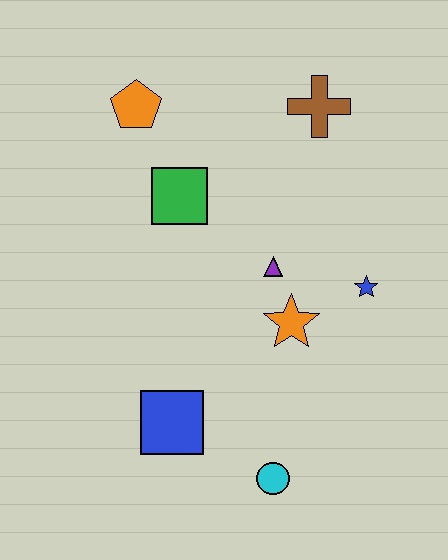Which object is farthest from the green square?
The cyan circle is farthest from the green square.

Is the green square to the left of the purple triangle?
Yes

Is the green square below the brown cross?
Yes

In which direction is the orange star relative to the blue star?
The orange star is to the left of the blue star.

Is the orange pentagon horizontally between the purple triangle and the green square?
No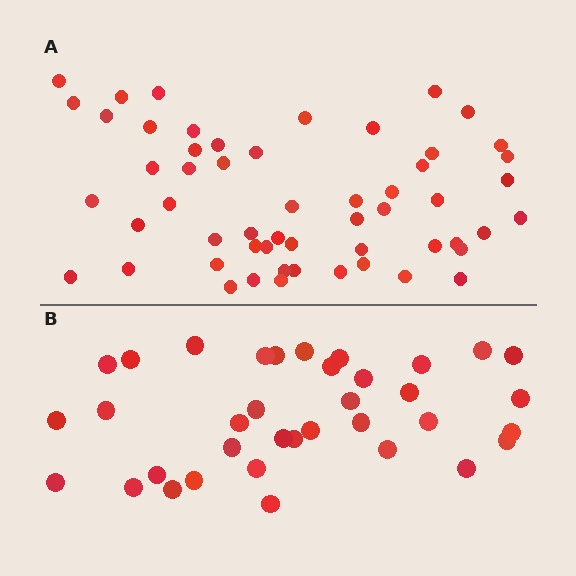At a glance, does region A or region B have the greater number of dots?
Region A (the top region) has more dots.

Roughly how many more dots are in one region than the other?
Region A has approximately 20 more dots than region B.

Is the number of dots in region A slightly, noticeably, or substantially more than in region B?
Region A has substantially more. The ratio is roughly 1.5 to 1.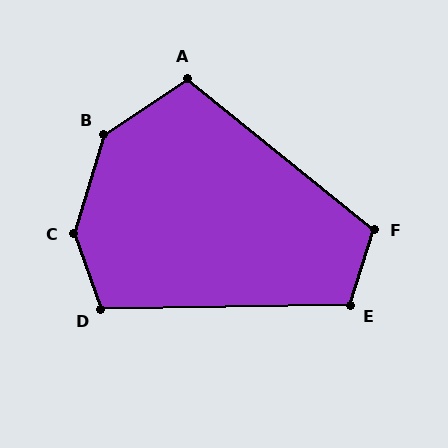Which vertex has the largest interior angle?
C, at approximately 144 degrees.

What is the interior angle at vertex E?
Approximately 109 degrees (obtuse).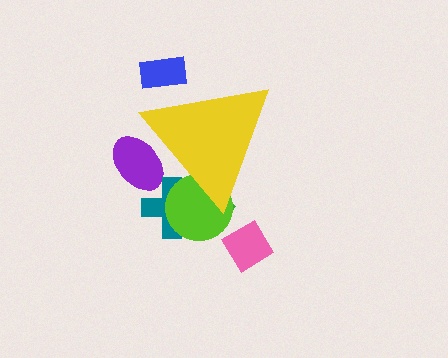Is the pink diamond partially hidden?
No, the pink diamond is fully visible.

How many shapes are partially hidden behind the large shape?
5 shapes are partially hidden.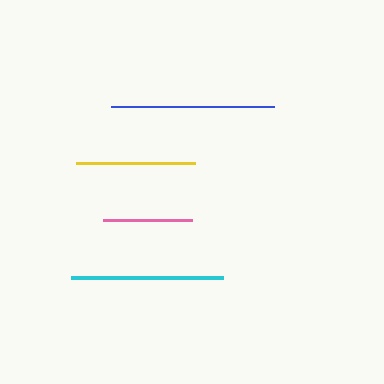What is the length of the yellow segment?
The yellow segment is approximately 119 pixels long.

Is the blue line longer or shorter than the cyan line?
The blue line is longer than the cyan line.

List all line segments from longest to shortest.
From longest to shortest: blue, cyan, yellow, pink.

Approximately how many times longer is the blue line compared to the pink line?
The blue line is approximately 1.8 times the length of the pink line.